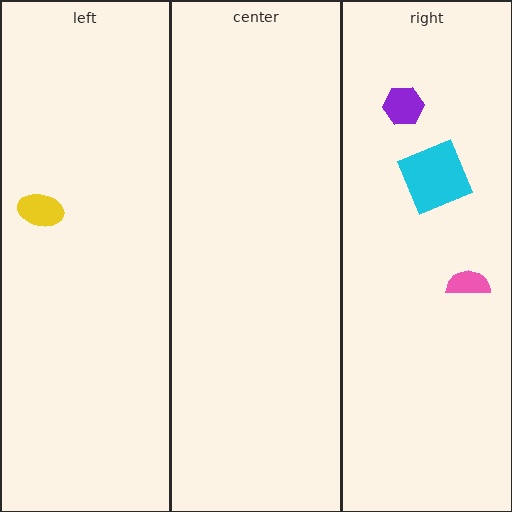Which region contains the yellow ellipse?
The left region.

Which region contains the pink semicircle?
The right region.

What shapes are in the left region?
The yellow ellipse.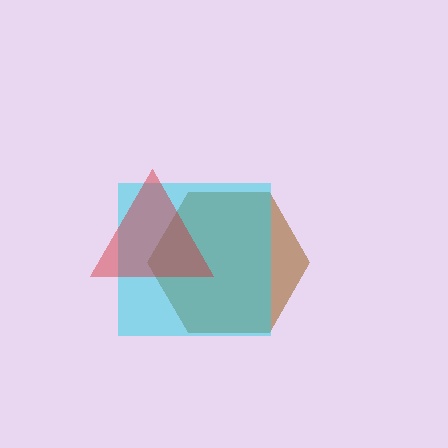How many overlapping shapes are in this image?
There are 3 overlapping shapes in the image.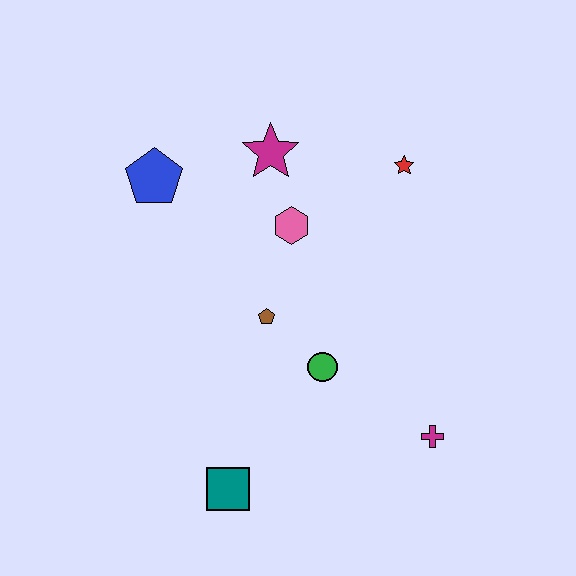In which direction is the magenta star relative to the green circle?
The magenta star is above the green circle.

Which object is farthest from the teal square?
The red star is farthest from the teal square.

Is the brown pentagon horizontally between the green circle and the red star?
No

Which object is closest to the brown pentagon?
The green circle is closest to the brown pentagon.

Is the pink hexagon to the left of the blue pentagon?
No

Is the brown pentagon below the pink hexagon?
Yes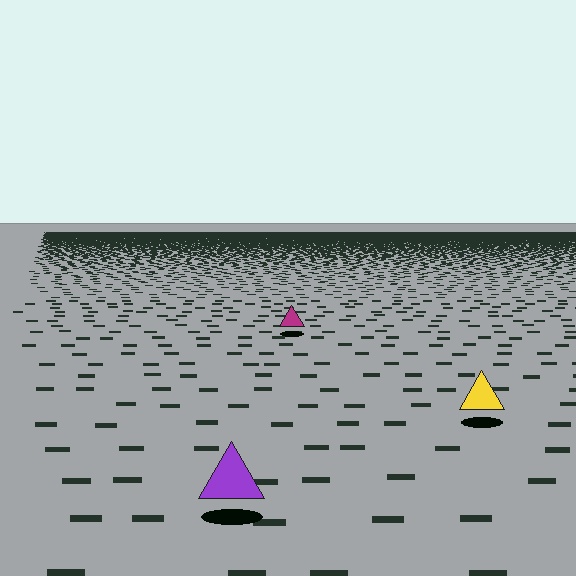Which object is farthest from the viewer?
The magenta triangle is farthest from the viewer. It appears smaller and the ground texture around it is denser.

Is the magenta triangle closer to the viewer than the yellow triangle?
No. The yellow triangle is closer — you can tell from the texture gradient: the ground texture is coarser near it.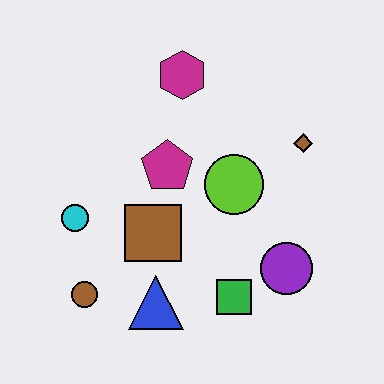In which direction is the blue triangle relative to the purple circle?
The blue triangle is to the left of the purple circle.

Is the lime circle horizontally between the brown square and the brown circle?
No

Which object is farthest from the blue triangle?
The magenta hexagon is farthest from the blue triangle.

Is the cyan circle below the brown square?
No